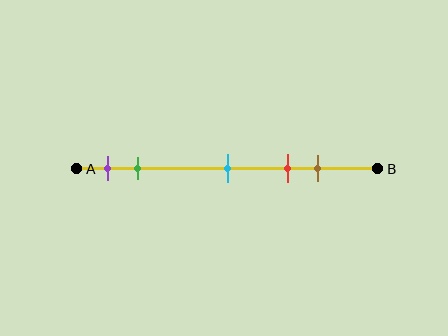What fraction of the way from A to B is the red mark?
The red mark is approximately 70% (0.7) of the way from A to B.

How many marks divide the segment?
There are 5 marks dividing the segment.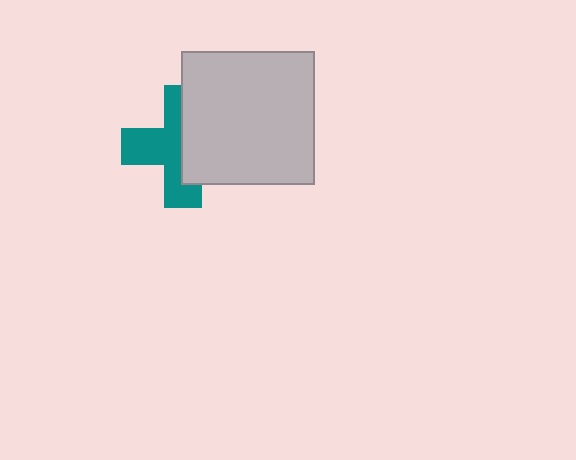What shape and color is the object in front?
The object in front is a light gray square.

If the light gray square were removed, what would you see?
You would see the complete teal cross.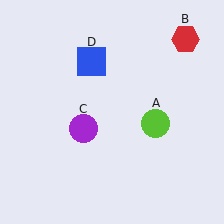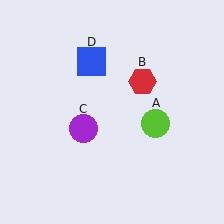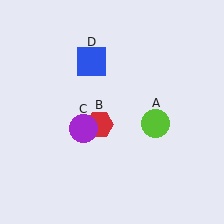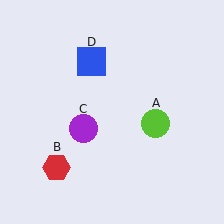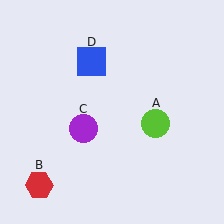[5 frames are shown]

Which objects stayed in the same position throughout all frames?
Lime circle (object A) and purple circle (object C) and blue square (object D) remained stationary.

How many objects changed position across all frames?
1 object changed position: red hexagon (object B).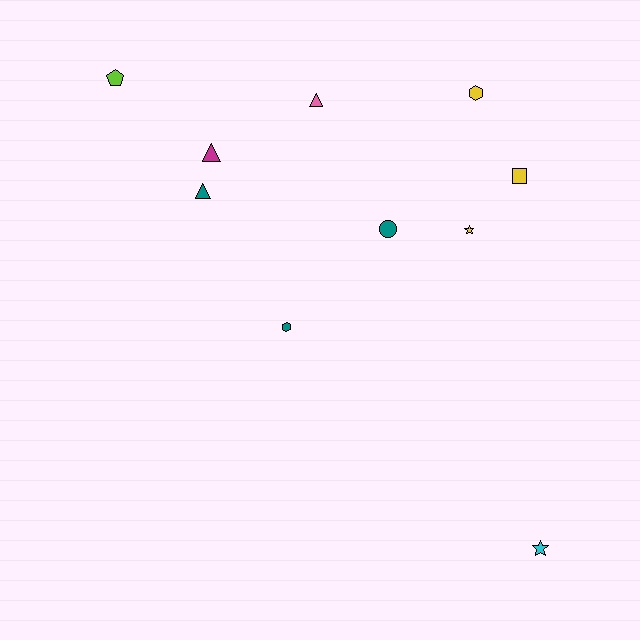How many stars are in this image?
There are 2 stars.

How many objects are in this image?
There are 10 objects.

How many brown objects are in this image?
There are no brown objects.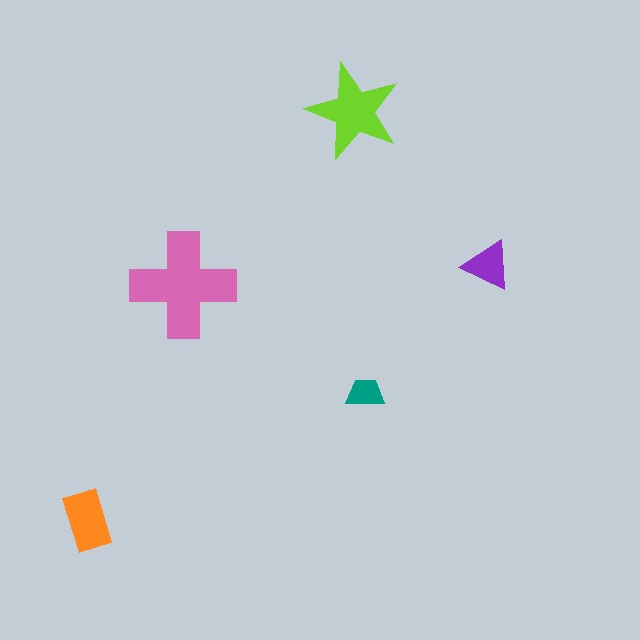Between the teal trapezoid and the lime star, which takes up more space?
The lime star.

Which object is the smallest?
The teal trapezoid.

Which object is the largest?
The pink cross.